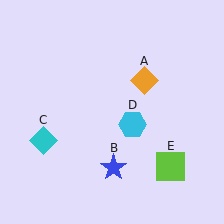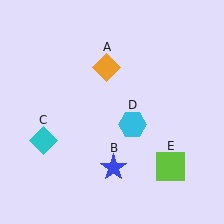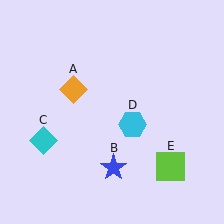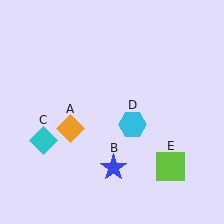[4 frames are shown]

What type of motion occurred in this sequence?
The orange diamond (object A) rotated counterclockwise around the center of the scene.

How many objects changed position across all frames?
1 object changed position: orange diamond (object A).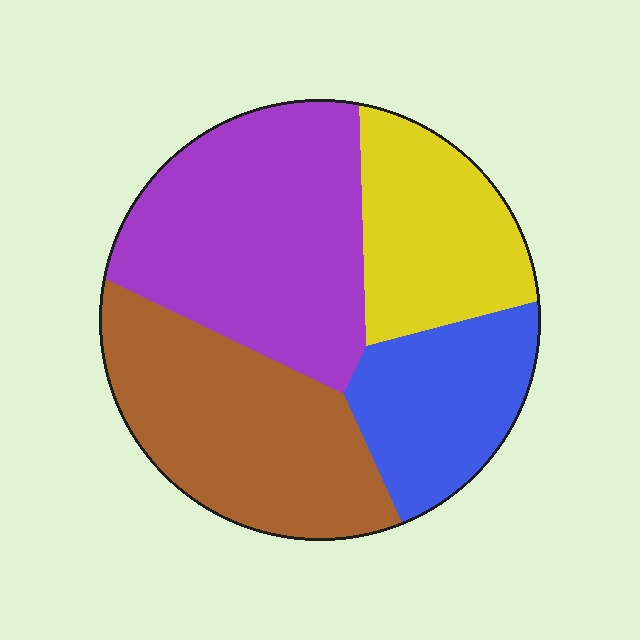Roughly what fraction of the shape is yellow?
Yellow takes up about one fifth (1/5) of the shape.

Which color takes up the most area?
Purple, at roughly 35%.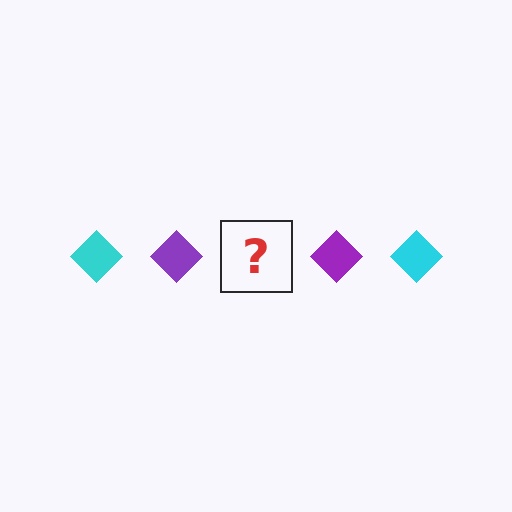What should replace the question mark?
The question mark should be replaced with a cyan diamond.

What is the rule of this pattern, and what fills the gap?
The rule is that the pattern cycles through cyan, purple diamonds. The gap should be filled with a cyan diamond.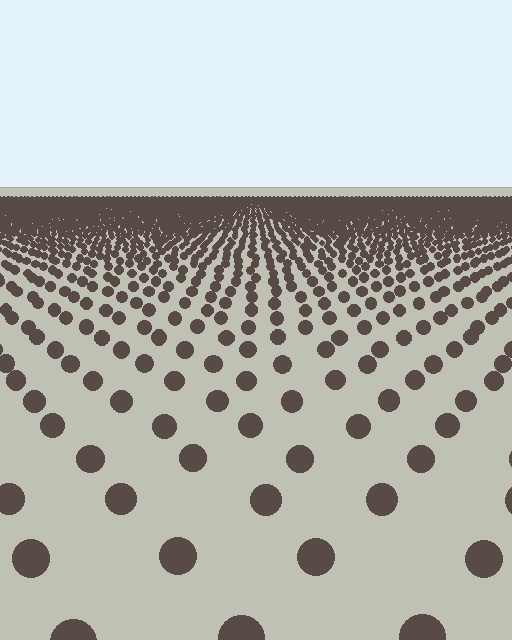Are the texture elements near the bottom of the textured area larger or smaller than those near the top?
Larger. Near the bottom, elements are closer to the viewer and appear at a bigger on-screen size.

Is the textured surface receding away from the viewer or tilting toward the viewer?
The surface is receding away from the viewer. Texture elements get smaller and denser toward the top.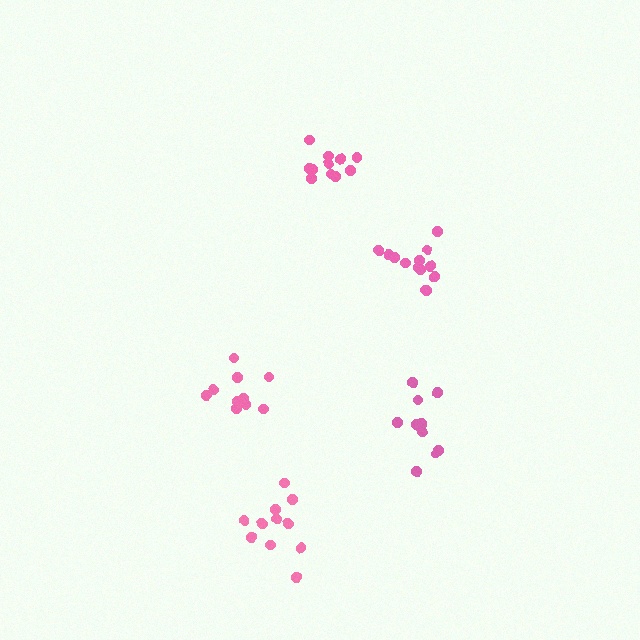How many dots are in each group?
Group 1: 11 dots, Group 2: 10 dots, Group 3: 13 dots, Group 4: 11 dots, Group 5: 11 dots (56 total).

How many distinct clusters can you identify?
There are 5 distinct clusters.